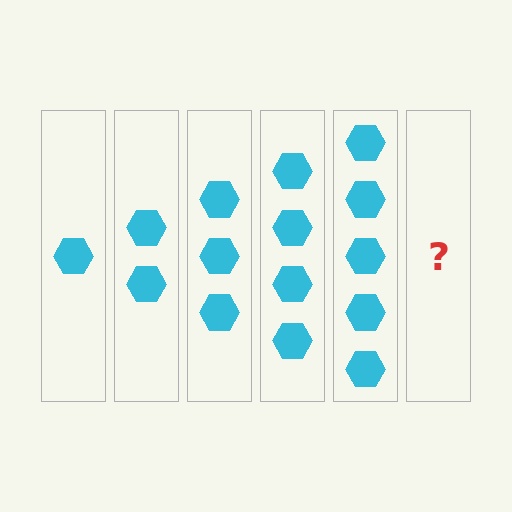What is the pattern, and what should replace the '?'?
The pattern is that each step adds one more hexagon. The '?' should be 6 hexagons.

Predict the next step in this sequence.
The next step is 6 hexagons.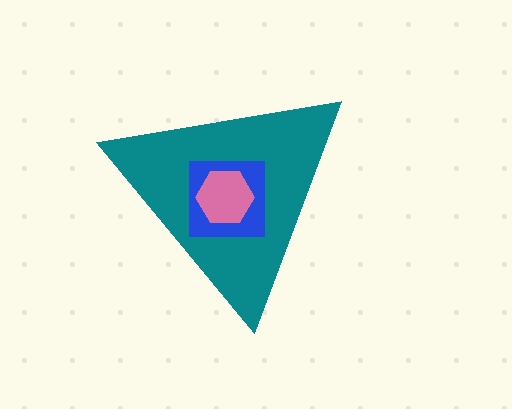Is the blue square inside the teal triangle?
Yes.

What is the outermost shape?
The teal triangle.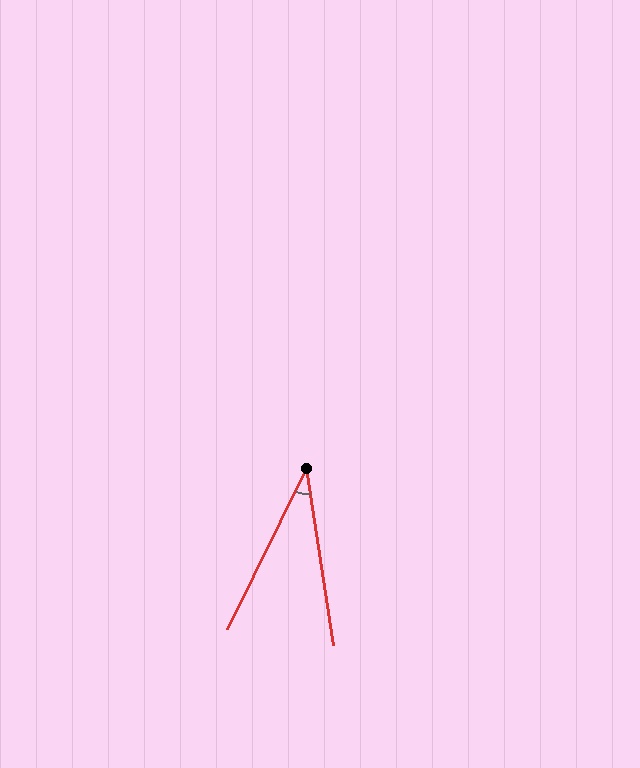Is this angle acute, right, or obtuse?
It is acute.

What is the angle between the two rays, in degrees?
Approximately 35 degrees.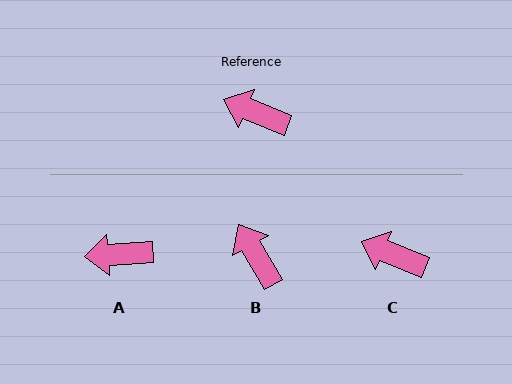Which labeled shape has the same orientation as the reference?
C.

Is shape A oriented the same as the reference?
No, it is off by about 26 degrees.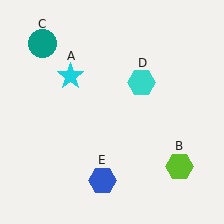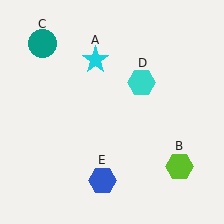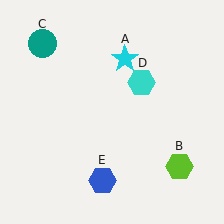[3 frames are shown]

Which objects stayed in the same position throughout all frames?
Lime hexagon (object B) and teal circle (object C) and cyan hexagon (object D) and blue hexagon (object E) remained stationary.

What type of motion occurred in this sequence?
The cyan star (object A) rotated clockwise around the center of the scene.